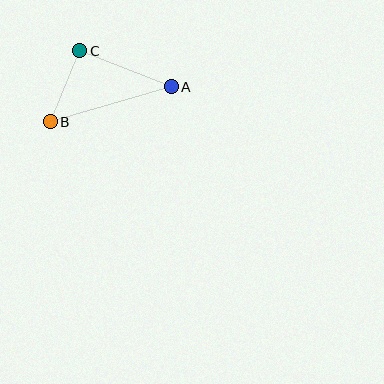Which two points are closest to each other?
Points B and C are closest to each other.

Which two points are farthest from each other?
Points A and B are farthest from each other.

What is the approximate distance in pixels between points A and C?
The distance between A and C is approximately 99 pixels.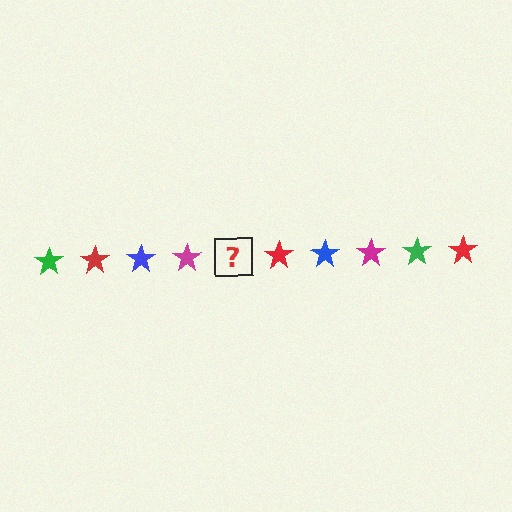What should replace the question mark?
The question mark should be replaced with a green star.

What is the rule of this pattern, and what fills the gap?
The rule is that the pattern cycles through green, red, blue, magenta stars. The gap should be filled with a green star.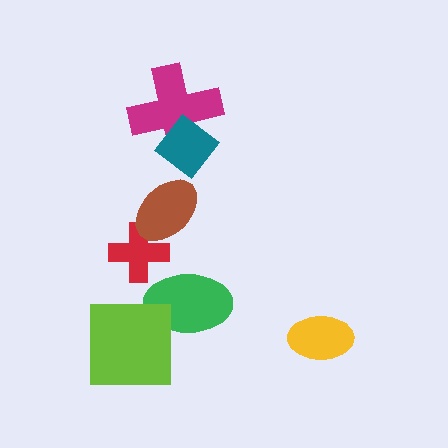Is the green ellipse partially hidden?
Yes, it is partially covered by another shape.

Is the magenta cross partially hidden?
Yes, it is partially covered by another shape.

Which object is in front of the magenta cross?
The teal diamond is in front of the magenta cross.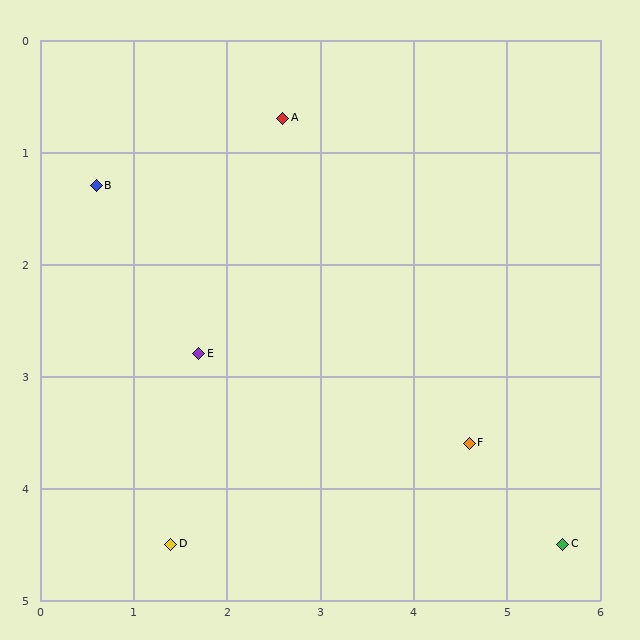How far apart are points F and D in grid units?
Points F and D are about 3.3 grid units apart.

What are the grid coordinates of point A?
Point A is at approximately (2.6, 0.7).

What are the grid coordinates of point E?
Point E is at approximately (1.7, 2.8).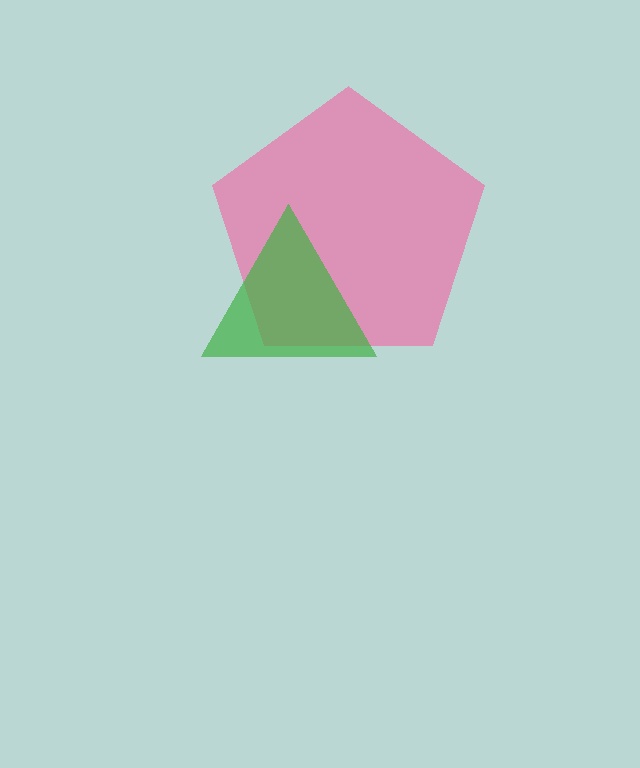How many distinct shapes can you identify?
There are 2 distinct shapes: a pink pentagon, a green triangle.